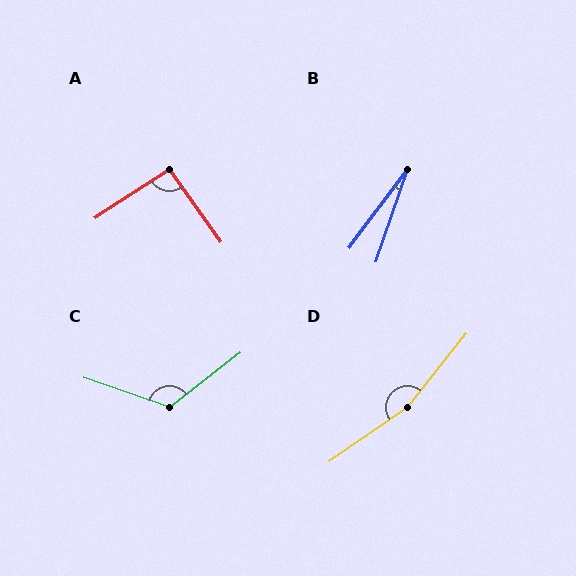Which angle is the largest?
D, at approximately 163 degrees.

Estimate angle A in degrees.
Approximately 93 degrees.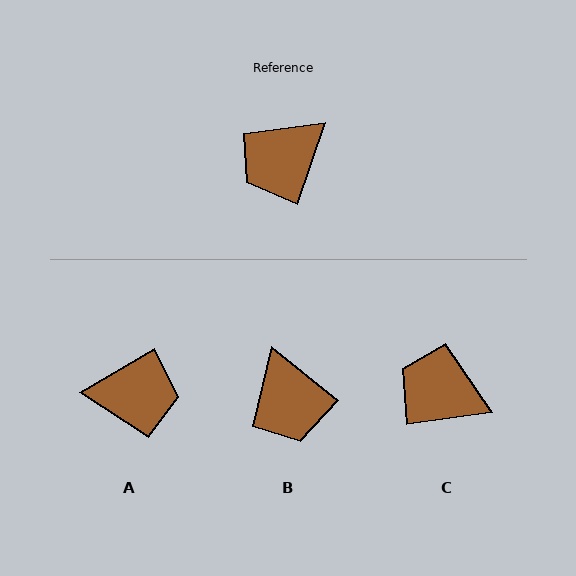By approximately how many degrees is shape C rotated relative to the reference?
Approximately 63 degrees clockwise.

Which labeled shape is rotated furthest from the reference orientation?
A, about 139 degrees away.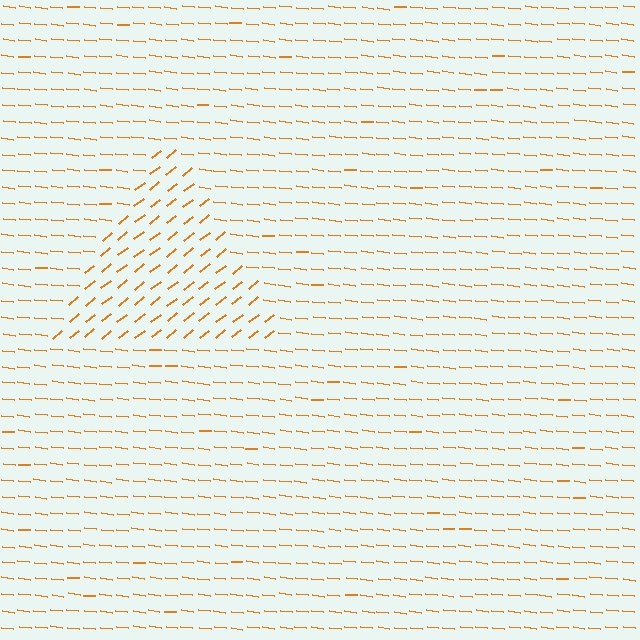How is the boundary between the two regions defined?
The boundary is defined purely by a change in line orientation (approximately 45 degrees difference). All lines are the same color and thickness.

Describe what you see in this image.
The image is filled with small orange line segments. A triangle region in the image has lines oriented differently from the surrounding lines, creating a visible texture boundary.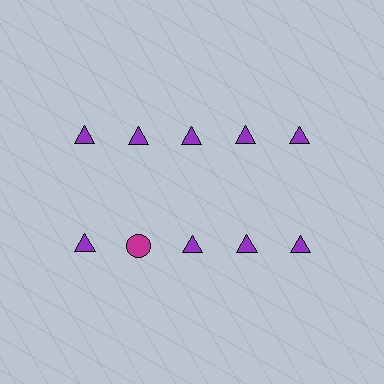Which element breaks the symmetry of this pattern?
The magenta circle in the second row, second from left column breaks the symmetry. All other shapes are purple triangles.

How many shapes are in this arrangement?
There are 10 shapes arranged in a grid pattern.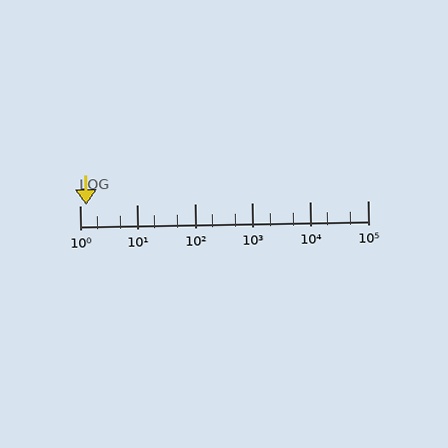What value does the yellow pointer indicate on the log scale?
The pointer indicates approximately 1.3.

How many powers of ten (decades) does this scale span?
The scale spans 5 decades, from 1 to 100000.